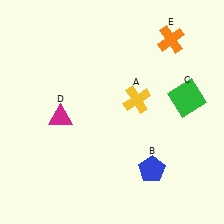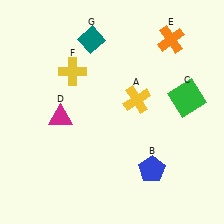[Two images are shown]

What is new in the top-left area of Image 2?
A teal diamond (G) was added in the top-left area of Image 2.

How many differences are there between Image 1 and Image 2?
There are 2 differences between the two images.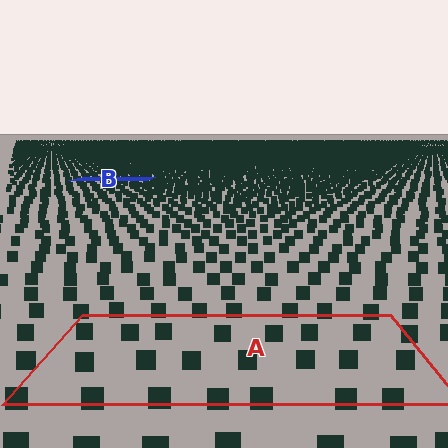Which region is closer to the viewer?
Region A is closer. The texture elements there are larger and more spread out.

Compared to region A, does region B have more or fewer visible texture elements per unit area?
Region B has more texture elements per unit area — they are packed more densely because it is farther away.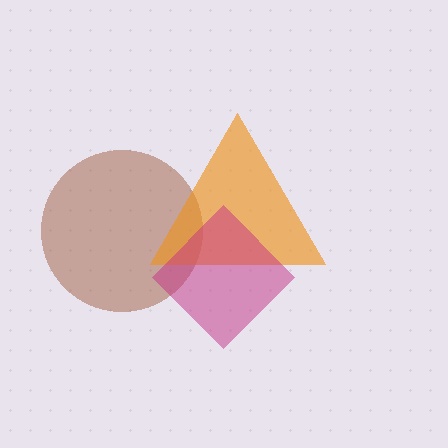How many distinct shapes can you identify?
There are 3 distinct shapes: a brown circle, an orange triangle, a magenta diamond.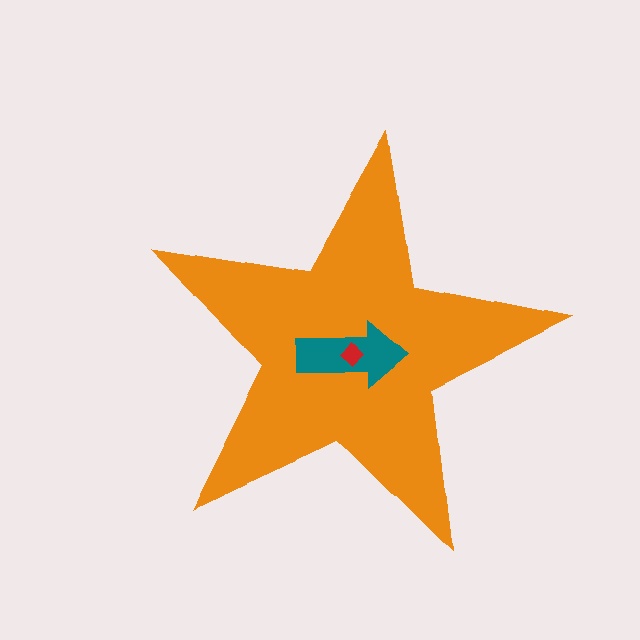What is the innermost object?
The red diamond.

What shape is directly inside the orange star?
The teal arrow.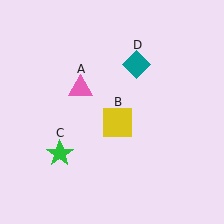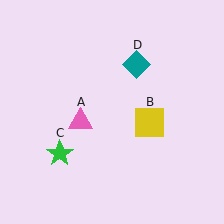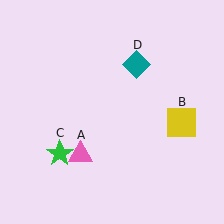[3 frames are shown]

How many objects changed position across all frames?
2 objects changed position: pink triangle (object A), yellow square (object B).